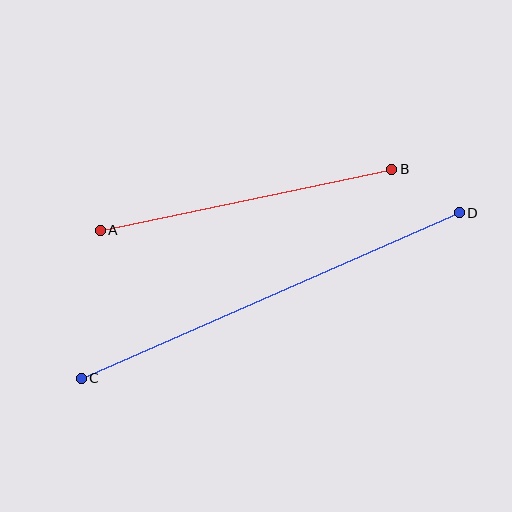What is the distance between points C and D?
The distance is approximately 413 pixels.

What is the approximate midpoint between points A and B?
The midpoint is at approximately (246, 200) pixels.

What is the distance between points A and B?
The distance is approximately 298 pixels.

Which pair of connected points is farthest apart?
Points C and D are farthest apart.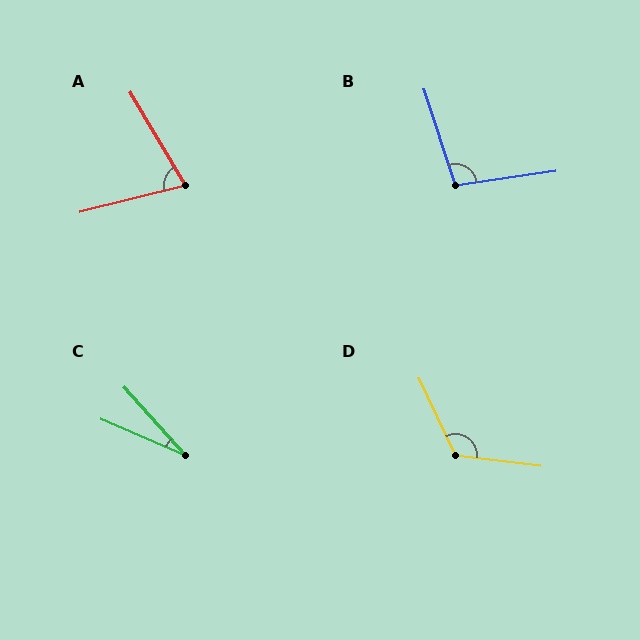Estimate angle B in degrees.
Approximately 100 degrees.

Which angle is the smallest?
C, at approximately 25 degrees.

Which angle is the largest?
D, at approximately 122 degrees.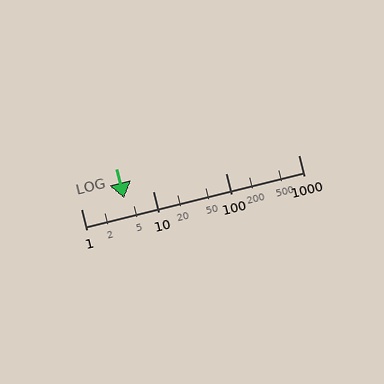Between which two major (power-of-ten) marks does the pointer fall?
The pointer is between 1 and 10.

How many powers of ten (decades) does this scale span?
The scale spans 3 decades, from 1 to 1000.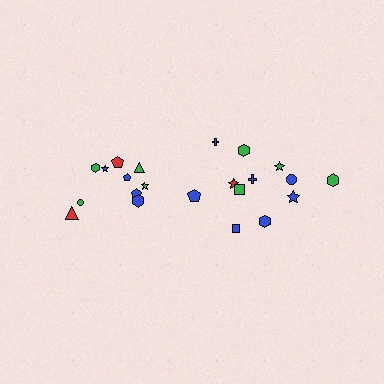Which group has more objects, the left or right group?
The right group.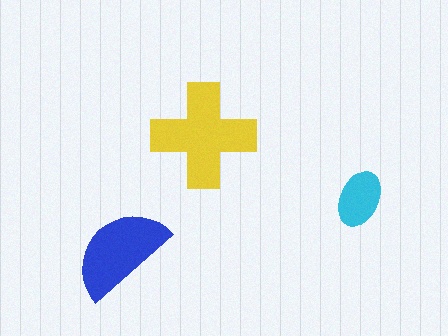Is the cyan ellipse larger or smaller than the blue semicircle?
Smaller.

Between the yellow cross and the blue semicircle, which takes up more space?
The yellow cross.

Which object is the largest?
The yellow cross.